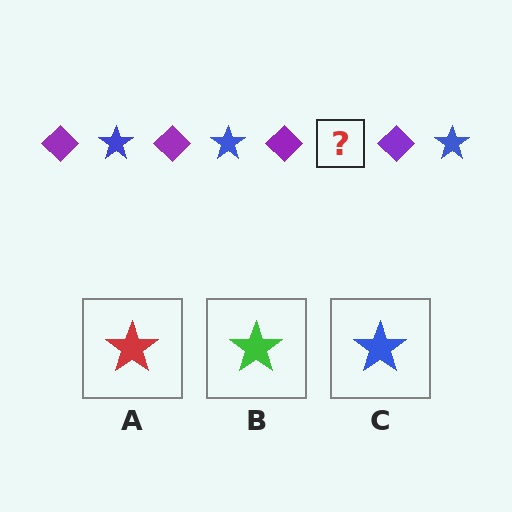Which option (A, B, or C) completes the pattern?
C.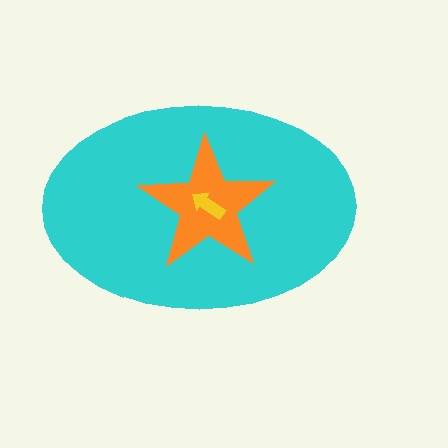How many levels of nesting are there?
3.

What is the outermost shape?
The cyan ellipse.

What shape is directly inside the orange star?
The yellow arrow.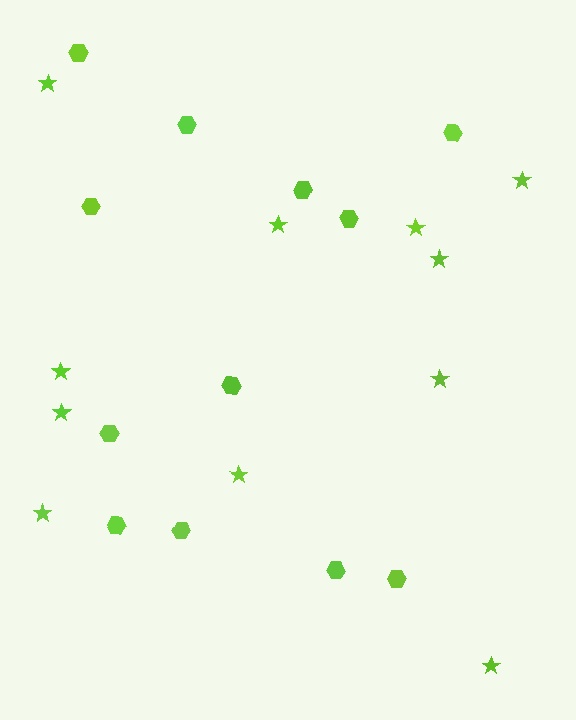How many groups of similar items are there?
There are 2 groups: one group of stars (11) and one group of hexagons (12).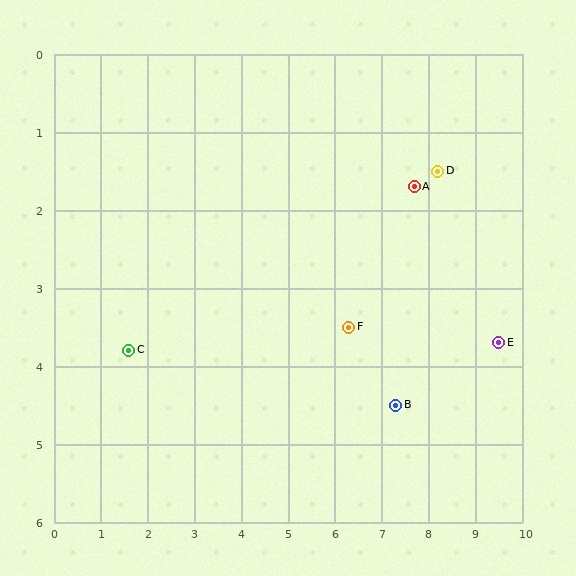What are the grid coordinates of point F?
Point F is at approximately (6.3, 3.5).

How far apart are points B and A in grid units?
Points B and A are about 2.8 grid units apart.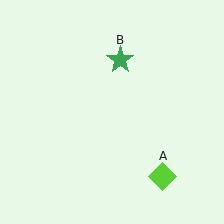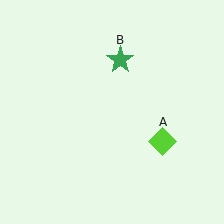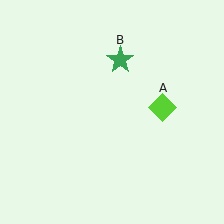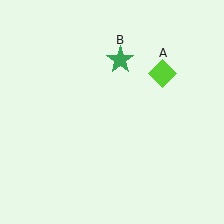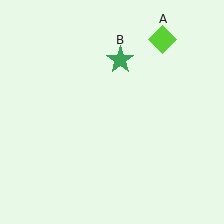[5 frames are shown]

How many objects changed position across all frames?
1 object changed position: lime diamond (object A).